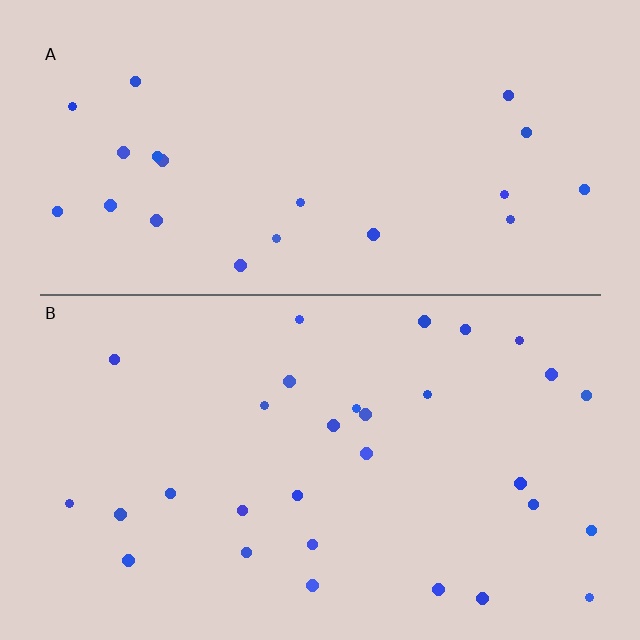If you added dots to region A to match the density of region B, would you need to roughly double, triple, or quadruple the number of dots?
Approximately double.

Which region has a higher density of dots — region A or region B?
B (the bottom).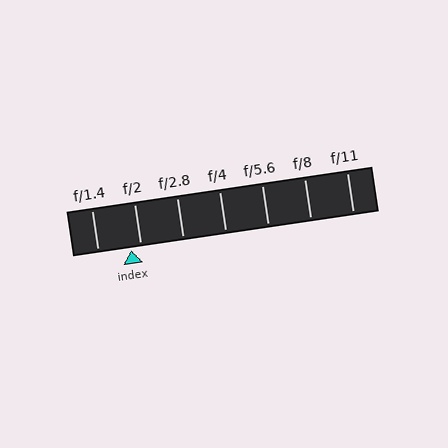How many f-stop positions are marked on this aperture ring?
There are 7 f-stop positions marked.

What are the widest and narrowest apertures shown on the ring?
The widest aperture shown is f/1.4 and the narrowest is f/11.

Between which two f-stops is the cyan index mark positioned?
The index mark is between f/1.4 and f/2.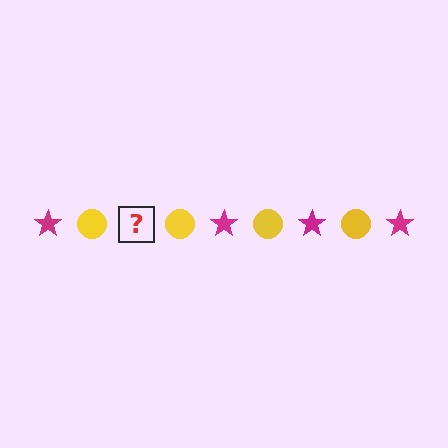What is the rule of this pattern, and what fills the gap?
The rule is that the pattern alternates between magenta star and yellow circle. The gap should be filled with a magenta star.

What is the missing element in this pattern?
The missing element is a magenta star.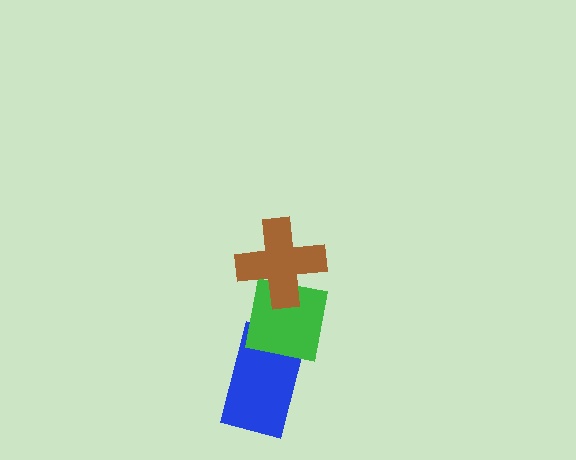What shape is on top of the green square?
The brown cross is on top of the green square.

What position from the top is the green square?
The green square is 2nd from the top.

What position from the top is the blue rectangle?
The blue rectangle is 3rd from the top.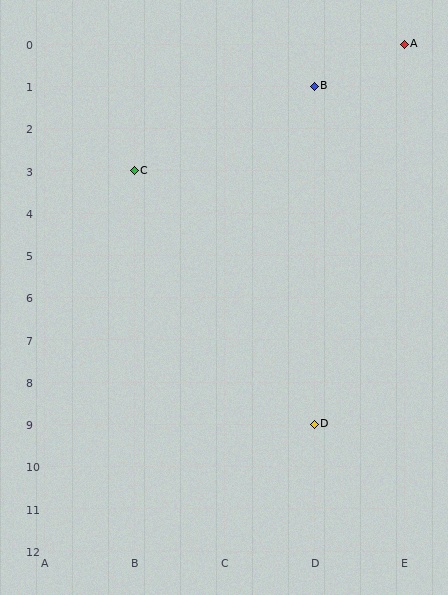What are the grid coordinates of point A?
Point A is at grid coordinates (E, 0).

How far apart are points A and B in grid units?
Points A and B are 1 column and 1 row apart (about 1.4 grid units diagonally).